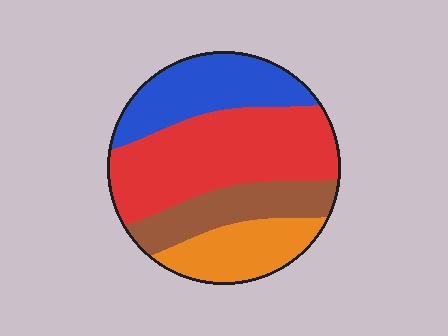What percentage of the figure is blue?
Blue covers around 25% of the figure.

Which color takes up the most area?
Red, at roughly 40%.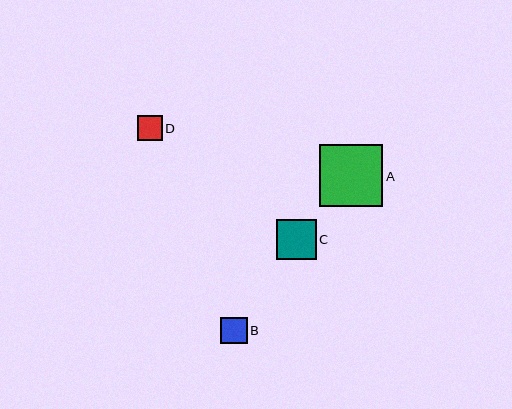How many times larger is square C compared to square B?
Square C is approximately 1.5 times the size of square B.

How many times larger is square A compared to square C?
Square A is approximately 1.6 times the size of square C.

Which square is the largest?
Square A is the largest with a size of approximately 63 pixels.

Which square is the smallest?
Square D is the smallest with a size of approximately 25 pixels.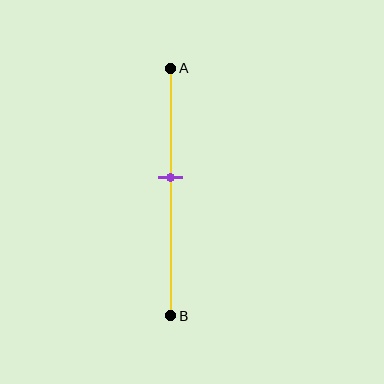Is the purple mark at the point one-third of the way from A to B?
No, the mark is at about 45% from A, not at the 33% one-third point.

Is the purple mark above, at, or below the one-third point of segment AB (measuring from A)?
The purple mark is below the one-third point of segment AB.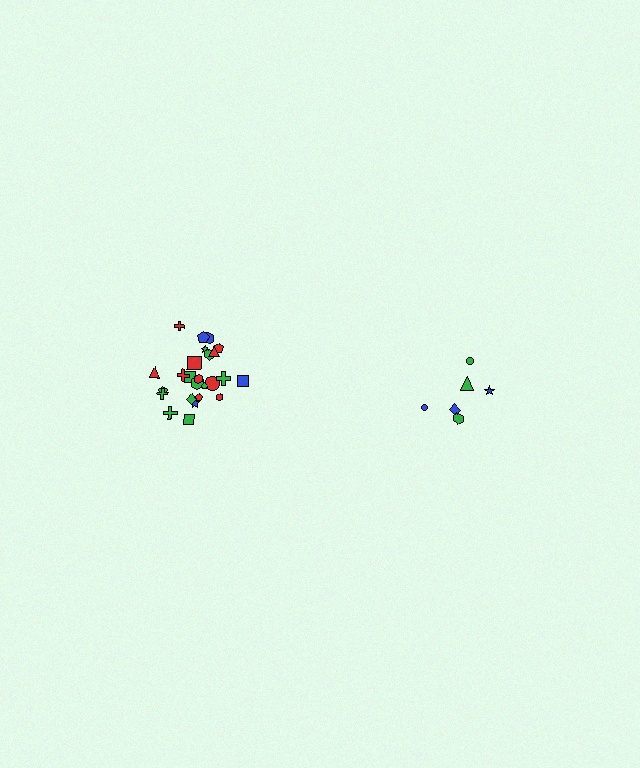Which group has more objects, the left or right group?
The left group.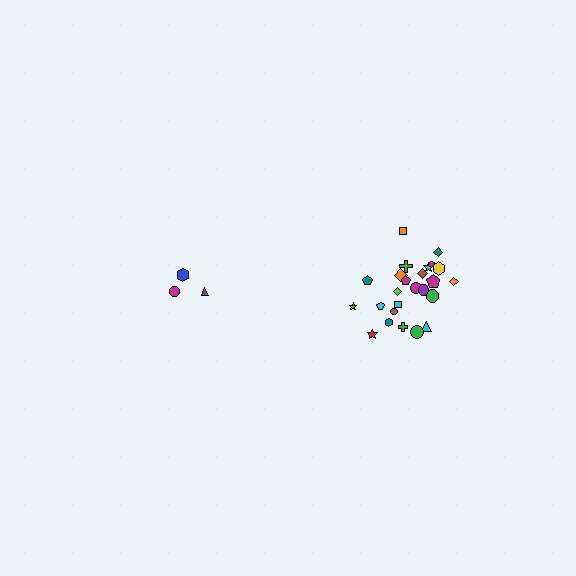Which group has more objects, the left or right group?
The right group.